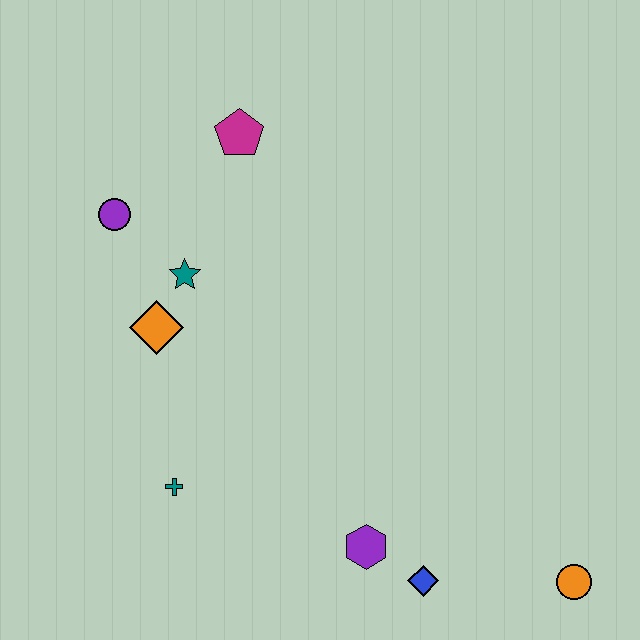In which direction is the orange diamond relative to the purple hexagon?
The orange diamond is above the purple hexagon.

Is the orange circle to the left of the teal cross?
No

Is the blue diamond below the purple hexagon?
Yes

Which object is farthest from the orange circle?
The purple circle is farthest from the orange circle.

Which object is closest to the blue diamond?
The purple hexagon is closest to the blue diamond.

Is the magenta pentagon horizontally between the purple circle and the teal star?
No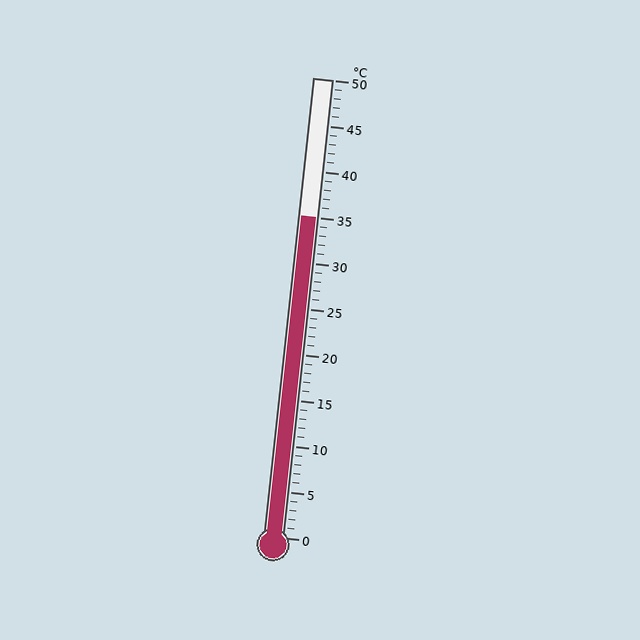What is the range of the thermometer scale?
The thermometer scale ranges from 0°C to 50°C.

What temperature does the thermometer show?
The thermometer shows approximately 35°C.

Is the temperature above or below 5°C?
The temperature is above 5°C.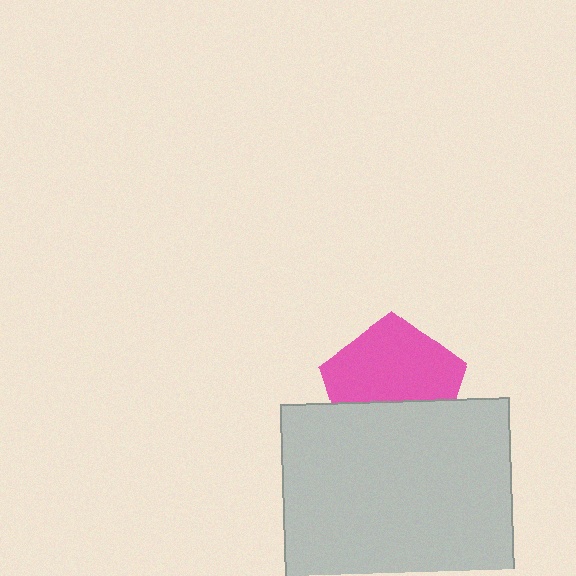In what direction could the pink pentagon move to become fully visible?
The pink pentagon could move up. That would shift it out from behind the light gray rectangle entirely.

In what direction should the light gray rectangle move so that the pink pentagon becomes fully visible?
The light gray rectangle should move down. That is the shortest direction to clear the overlap and leave the pink pentagon fully visible.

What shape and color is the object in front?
The object in front is a light gray rectangle.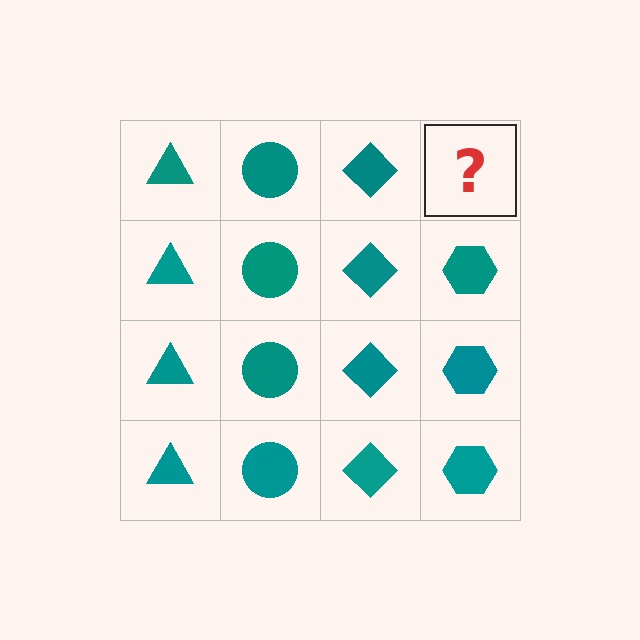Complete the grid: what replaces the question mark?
The question mark should be replaced with a teal hexagon.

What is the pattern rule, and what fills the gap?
The rule is that each column has a consistent shape. The gap should be filled with a teal hexagon.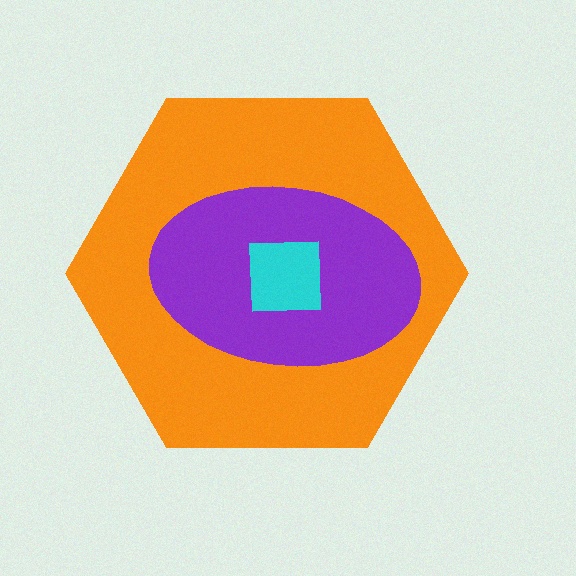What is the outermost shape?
The orange hexagon.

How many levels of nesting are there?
3.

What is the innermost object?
The cyan square.